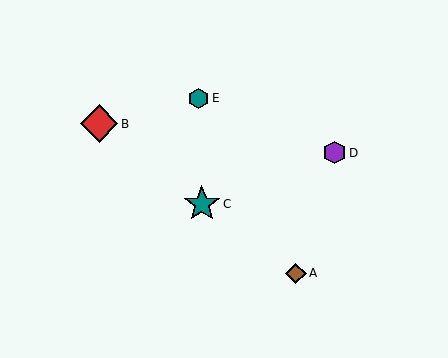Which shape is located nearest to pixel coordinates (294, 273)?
The brown diamond (labeled A) at (296, 273) is nearest to that location.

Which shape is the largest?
The red diamond (labeled B) is the largest.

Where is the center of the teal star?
The center of the teal star is at (202, 204).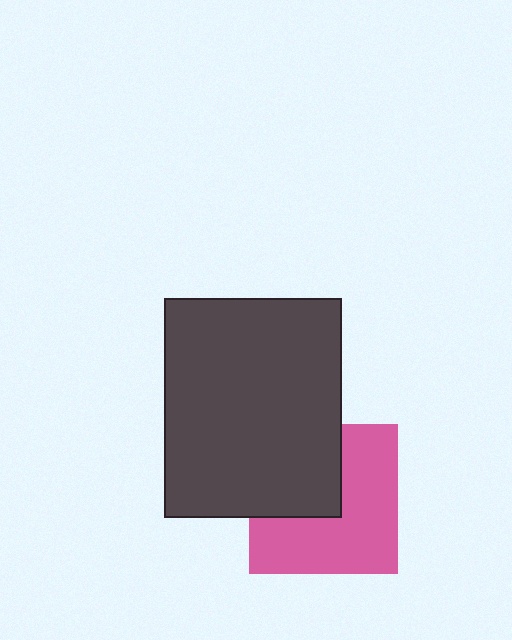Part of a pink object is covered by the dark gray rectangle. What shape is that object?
It is a square.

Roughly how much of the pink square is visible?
About half of it is visible (roughly 61%).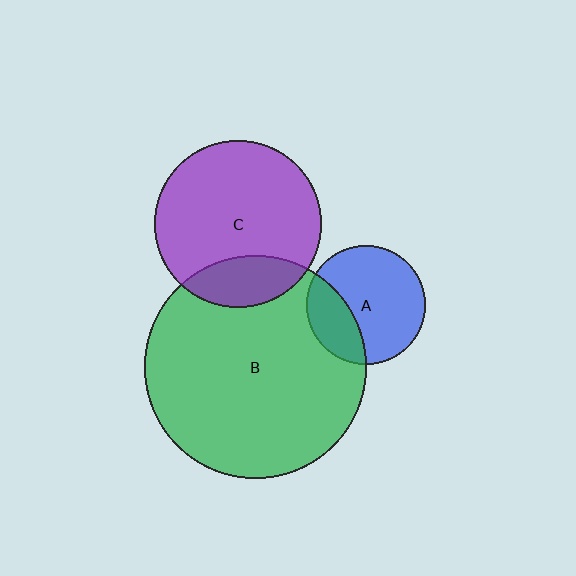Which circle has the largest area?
Circle B (green).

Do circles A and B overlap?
Yes.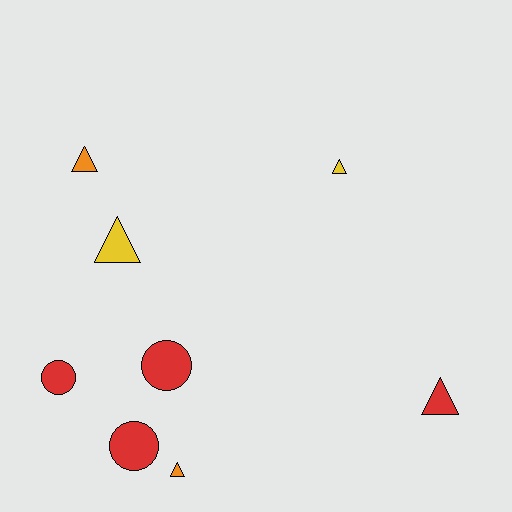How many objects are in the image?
There are 8 objects.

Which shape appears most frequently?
Triangle, with 5 objects.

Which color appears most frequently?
Red, with 4 objects.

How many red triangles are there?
There is 1 red triangle.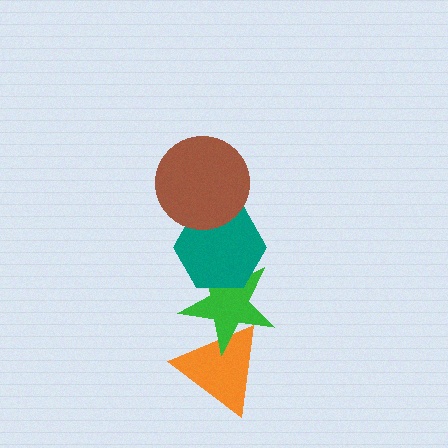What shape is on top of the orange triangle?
The green star is on top of the orange triangle.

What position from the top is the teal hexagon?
The teal hexagon is 2nd from the top.